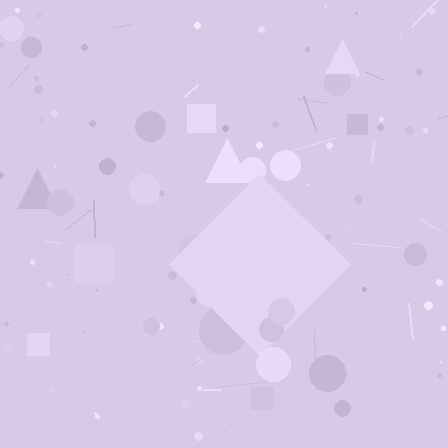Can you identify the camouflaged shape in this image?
The camouflaged shape is a diamond.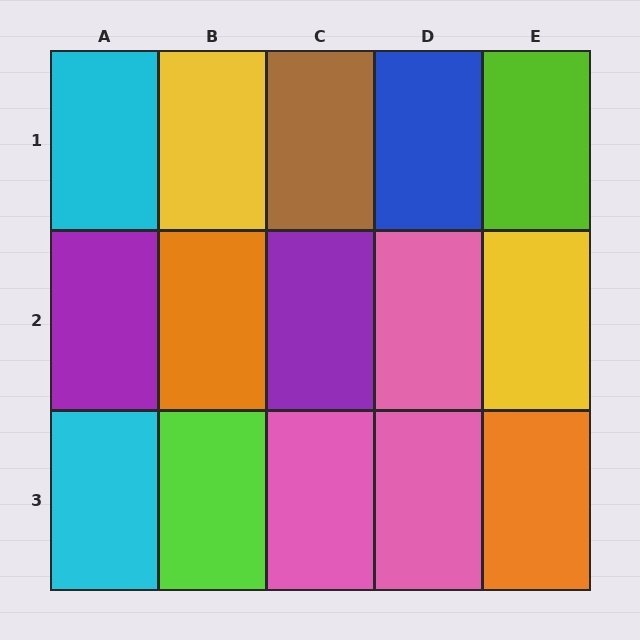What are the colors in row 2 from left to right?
Purple, orange, purple, pink, yellow.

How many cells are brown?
1 cell is brown.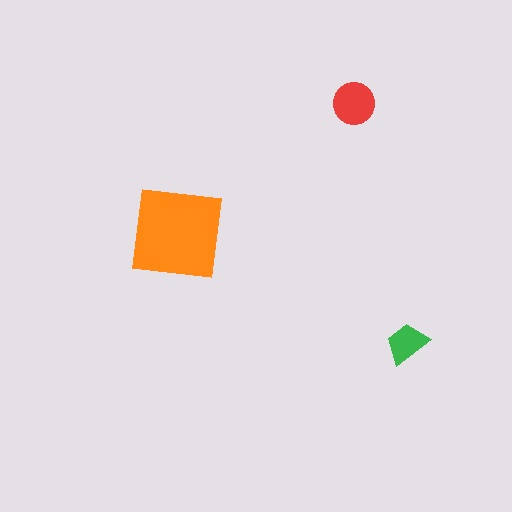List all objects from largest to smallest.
The orange square, the red circle, the green trapezoid.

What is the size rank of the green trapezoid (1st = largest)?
3rd.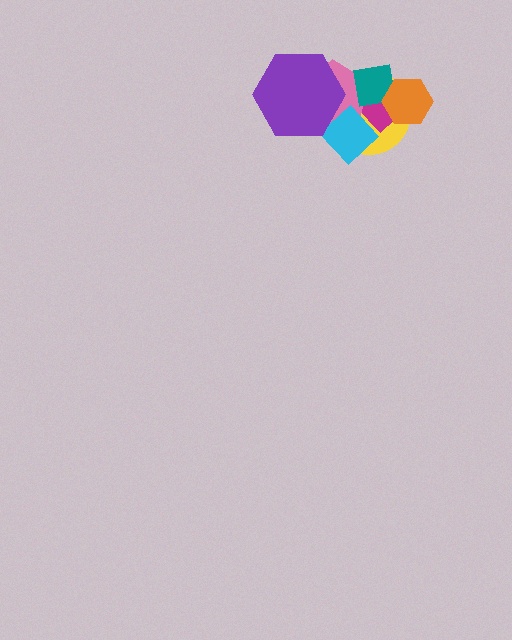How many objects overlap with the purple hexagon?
3 objects overlap with the purple hexagon.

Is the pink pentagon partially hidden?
Yes, it is partially covered by another shape.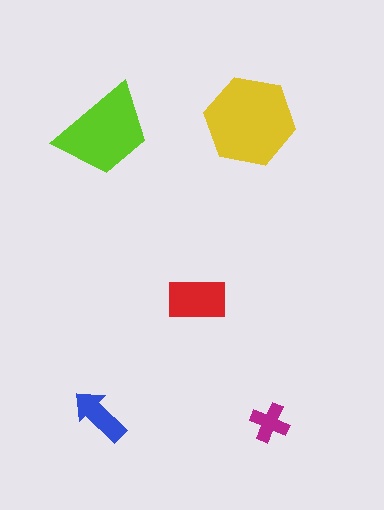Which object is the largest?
The yellow hexagon.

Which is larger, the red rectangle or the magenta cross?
The red rectangle.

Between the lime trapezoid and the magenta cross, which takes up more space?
The lime trapezoid.